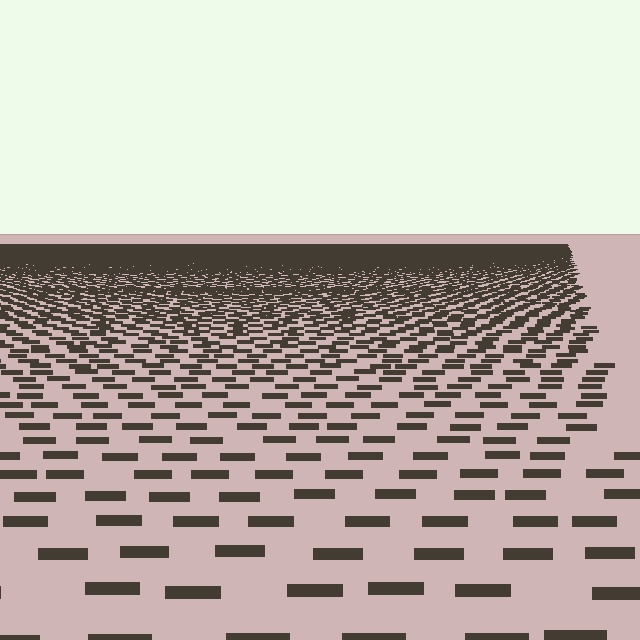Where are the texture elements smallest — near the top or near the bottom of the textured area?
Near the top.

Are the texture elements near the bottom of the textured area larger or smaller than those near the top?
Larger. Near the bottom, elements are closer to the viewer and appear at a bigger on-screen size.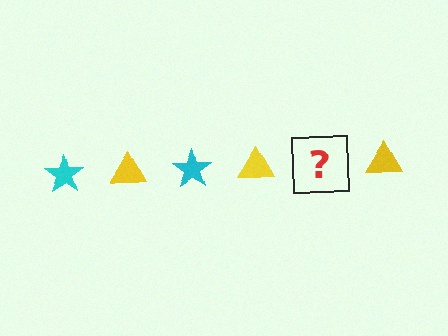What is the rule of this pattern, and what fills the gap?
The rule is that the pattern alternates between cyan star and yellow triangle. The gap should be filled with a cyan star.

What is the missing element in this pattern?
The missing element is a cyan star.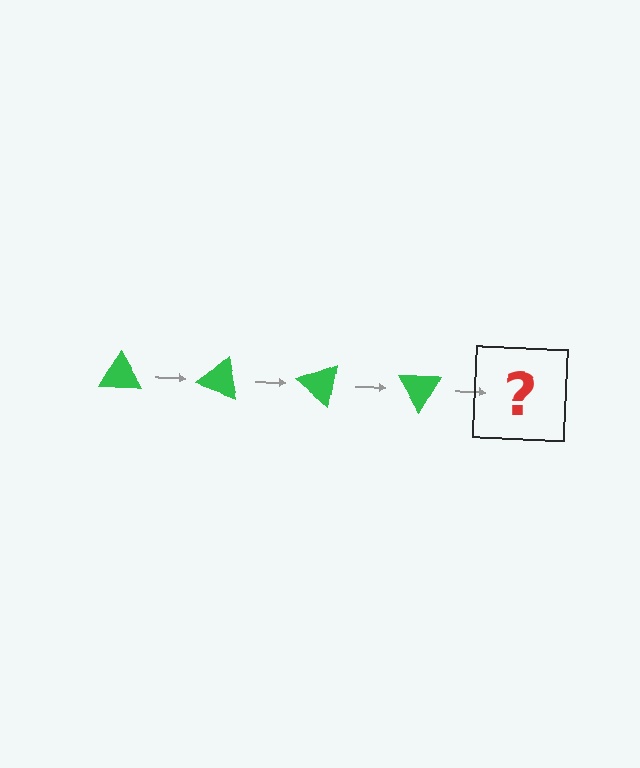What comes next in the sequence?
The next element should be a green triangle rotated 80 degrees.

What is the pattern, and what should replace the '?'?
The pattern is that the triangle rotates 20 degrees each step. The '?' should be a green triangle rotated 80 degrees.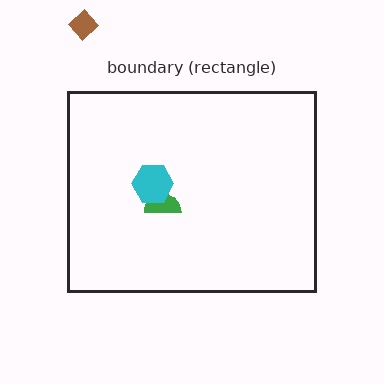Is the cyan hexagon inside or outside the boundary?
Inside.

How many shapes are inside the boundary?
2 inside, 1 outside.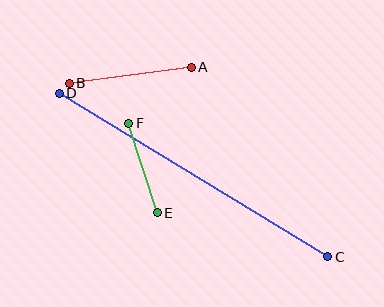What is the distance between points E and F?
The distance is approximately 94 pixels.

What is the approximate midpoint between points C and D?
The midpoint is at approximately (194, 175) pixels.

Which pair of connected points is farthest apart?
Points C and D are farthest apart.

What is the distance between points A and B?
The distance is approximately 123 pixels.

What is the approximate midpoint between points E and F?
The midpoint is at approximately (143, 168) pixels.